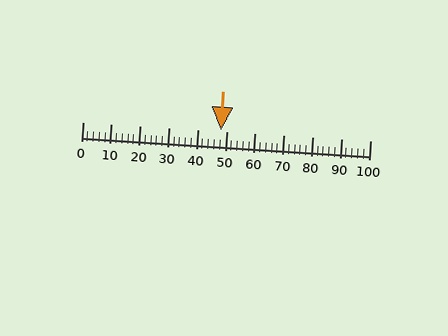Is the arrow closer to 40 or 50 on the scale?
The arrow is closer to 50.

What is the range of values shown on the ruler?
The ruler shows values from 0 to 100.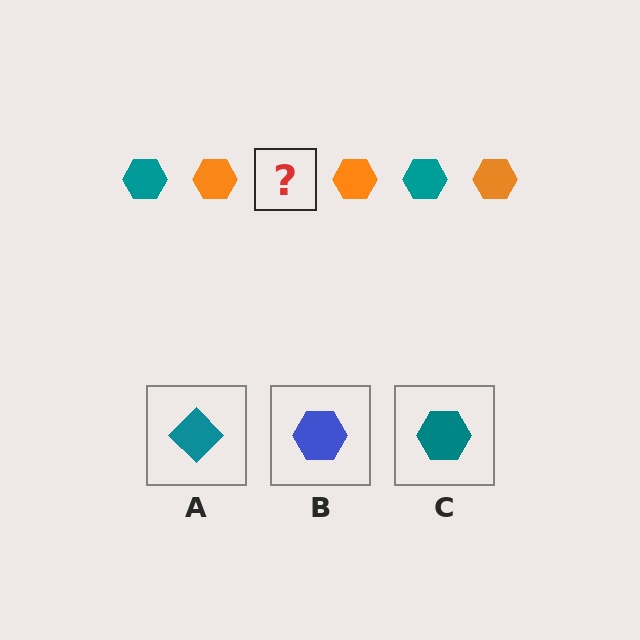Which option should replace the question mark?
Option C.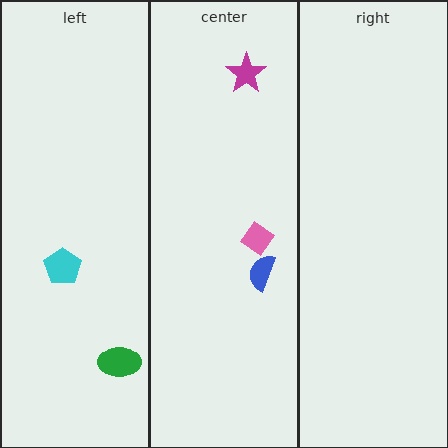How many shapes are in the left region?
2.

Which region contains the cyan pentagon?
The left region.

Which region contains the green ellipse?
The left region.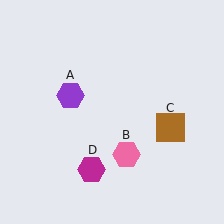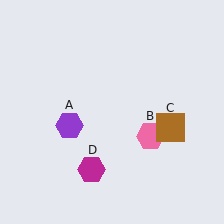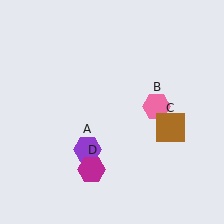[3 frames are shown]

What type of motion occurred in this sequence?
The purple hexagon (object A), pink hexagon (object B) rotated counterclockwise around the center of the scene.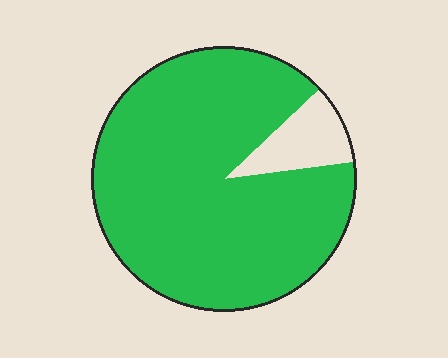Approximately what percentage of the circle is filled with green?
Approximately 90%.